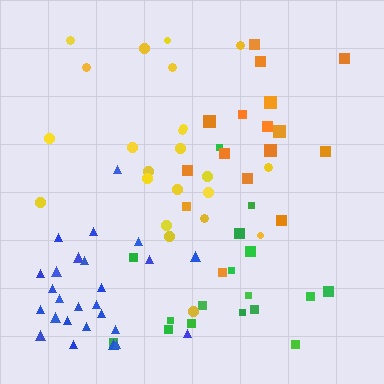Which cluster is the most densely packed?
Blue.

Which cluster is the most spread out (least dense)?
Green.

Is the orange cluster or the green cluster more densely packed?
Orange.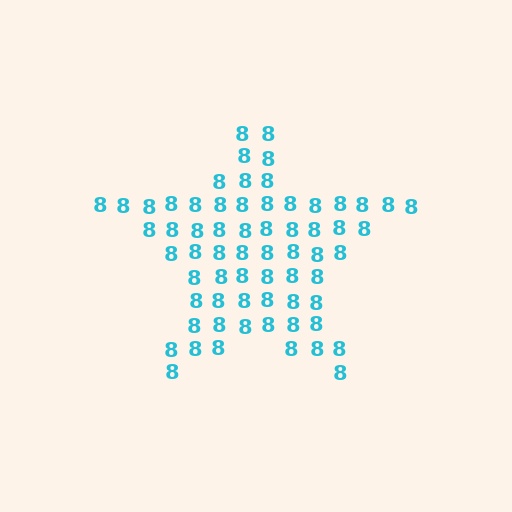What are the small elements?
The small elements are digit 8's.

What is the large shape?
The large shape is a star.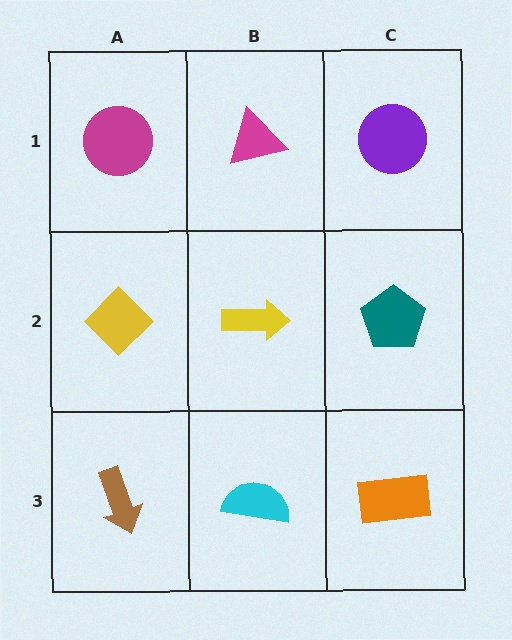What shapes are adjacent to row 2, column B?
A magenta triangle (row 1, column B), a cyan semicircle (row 3, column B), a yellow diamond (row 2, column A), a teal pentagon (row 2, column C).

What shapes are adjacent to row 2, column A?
A magenta circle (row 1, column A), a brown arrow (row 3, column A), a yellow arrow (row 2, column B).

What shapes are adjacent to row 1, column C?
A teal pentagon (row 2, column C), a magenta triangle (row 1, column B).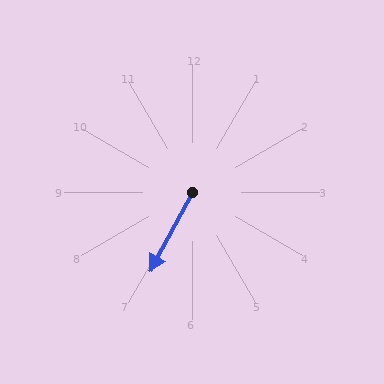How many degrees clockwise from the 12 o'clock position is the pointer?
Approximately 208 degrees.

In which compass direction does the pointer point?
Southwest.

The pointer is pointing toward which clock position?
Roughly 7 o'clock.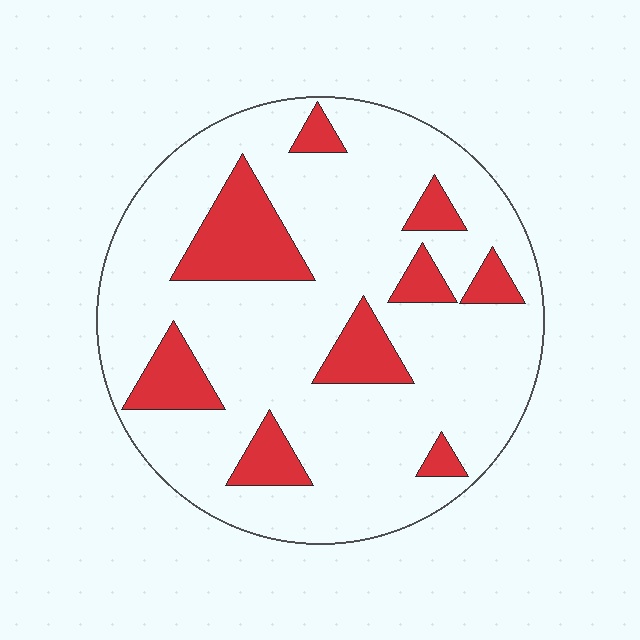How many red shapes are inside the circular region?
9.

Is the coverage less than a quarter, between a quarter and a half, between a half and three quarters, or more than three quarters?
Less than a quarter.